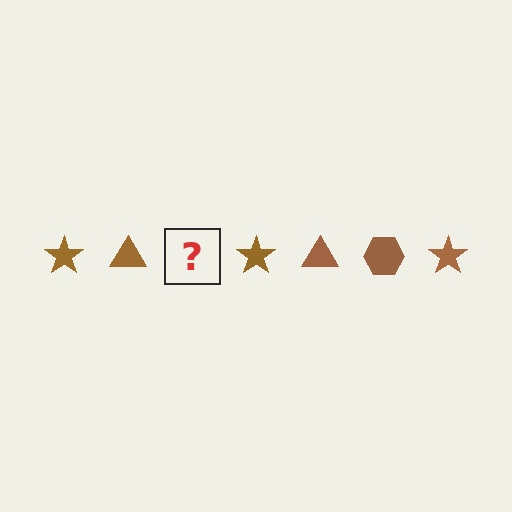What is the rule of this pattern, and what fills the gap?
The rule is that the pattern cycles through star, triangle, hexagon shapes in brown. The gap should be filled with a brown hexagon.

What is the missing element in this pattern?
The missing element is a brown hexagon.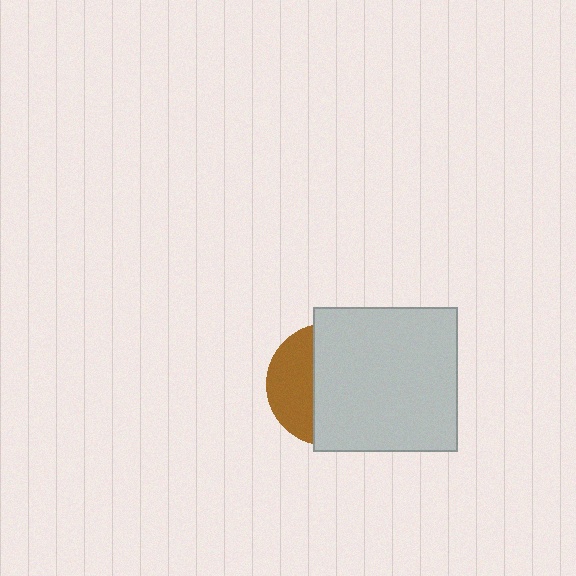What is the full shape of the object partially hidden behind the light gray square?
The partially hidden object is a brown circle.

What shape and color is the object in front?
The object in front is a light gray square.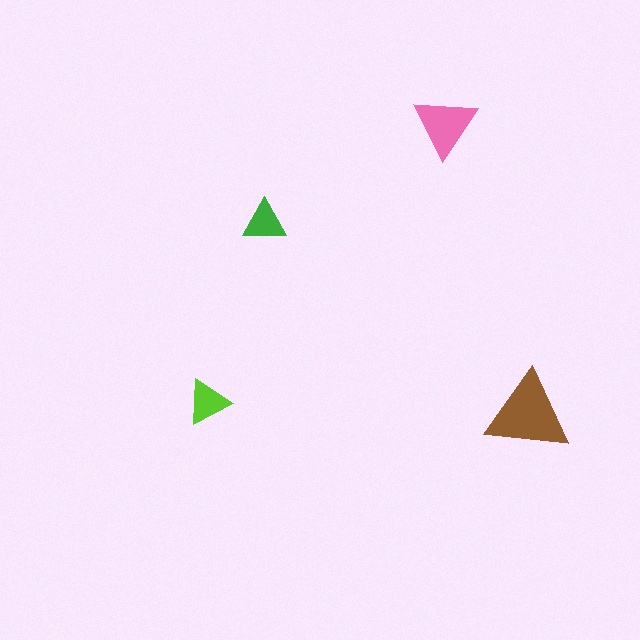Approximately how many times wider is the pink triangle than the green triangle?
About 1.5 times wider.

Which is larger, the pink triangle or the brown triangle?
The brown one.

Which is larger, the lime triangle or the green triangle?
The lime one.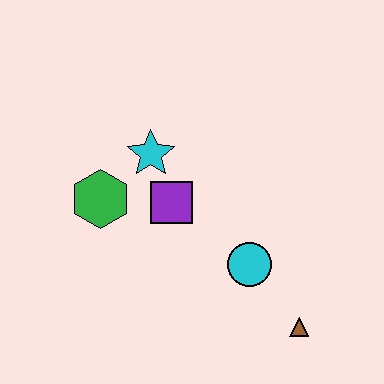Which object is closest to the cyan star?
The purple square is closest to the cyan star.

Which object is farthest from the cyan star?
The brown triangle is farthest from the cyan star.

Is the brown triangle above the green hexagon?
No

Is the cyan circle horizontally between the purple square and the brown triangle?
Yes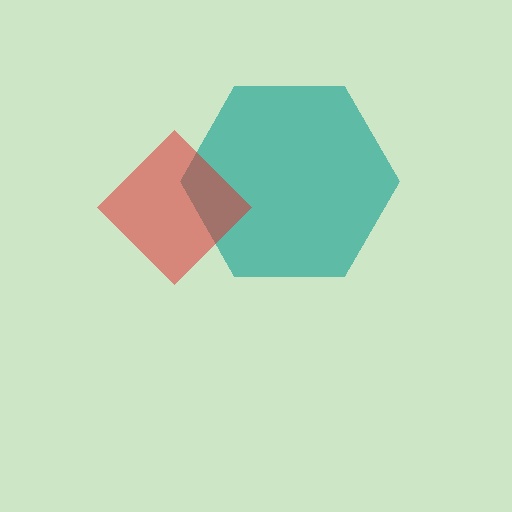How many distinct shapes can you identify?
There are 2 distinct shapes: a teal hexagon, a red diamond.